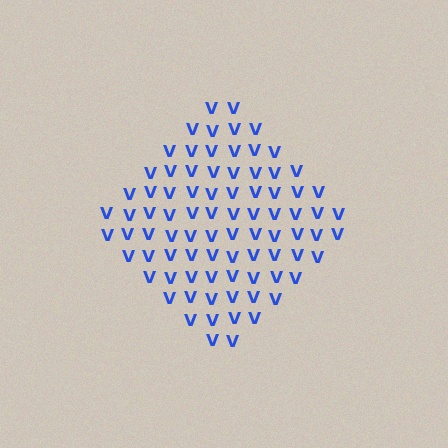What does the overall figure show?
The overall figure shows a diamond.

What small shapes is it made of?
It is made of small letter V's.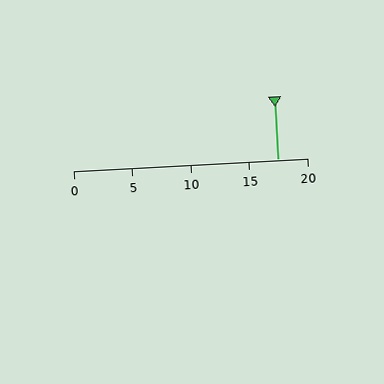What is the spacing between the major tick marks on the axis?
The major ticks are spaced 5 apart.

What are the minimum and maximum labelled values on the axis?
The axis runs from 0 to 20.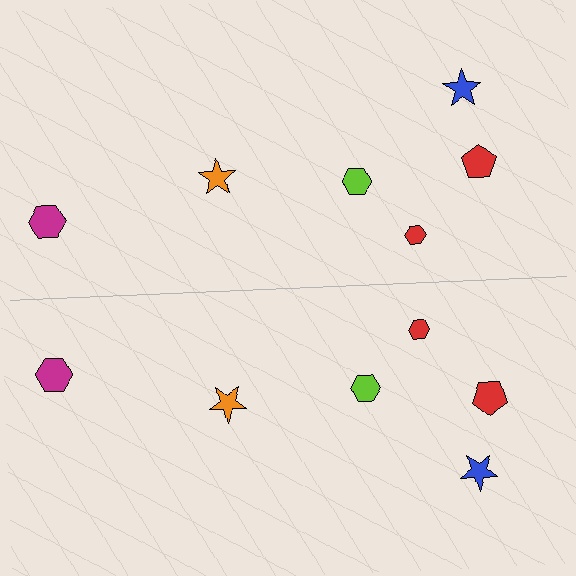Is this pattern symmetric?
Yes, this pattern has bilateral (reflection) symmetry.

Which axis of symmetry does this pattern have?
The pattern has a horizontal axis of symmetry running through the center of the image.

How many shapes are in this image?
There are 12 shapes in this image.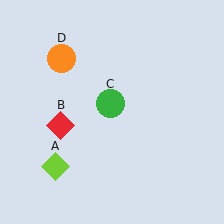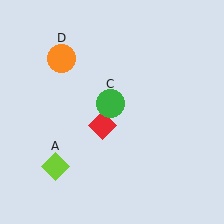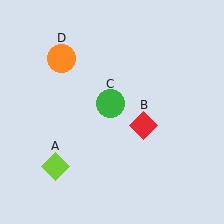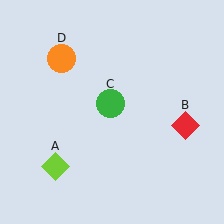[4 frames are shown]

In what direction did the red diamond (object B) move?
The red diamond (object B) moved right.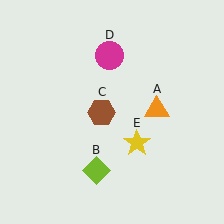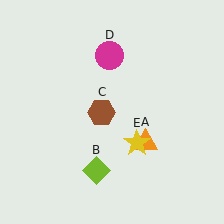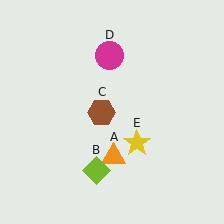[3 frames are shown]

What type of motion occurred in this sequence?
The orange triangle (object A) rotated clockwise around the center of the scene.